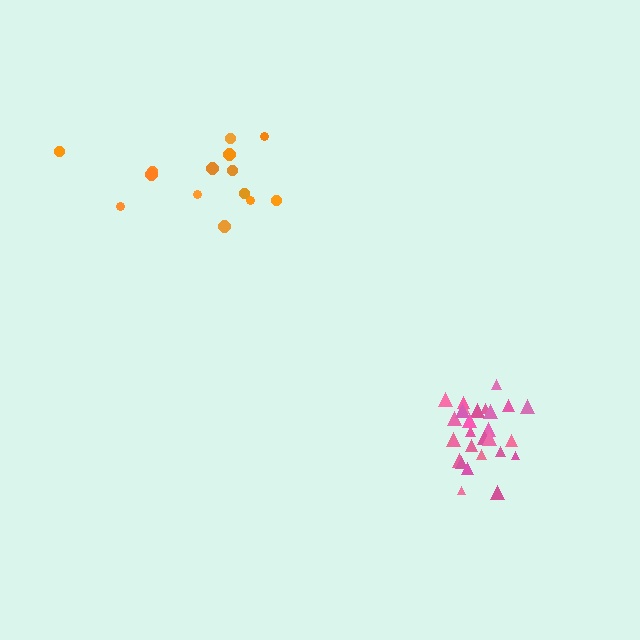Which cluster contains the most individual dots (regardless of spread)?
Pink (28).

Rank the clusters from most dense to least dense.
pink, orange.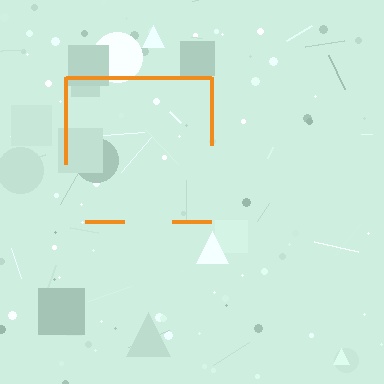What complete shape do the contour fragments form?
The contour fragments form a square.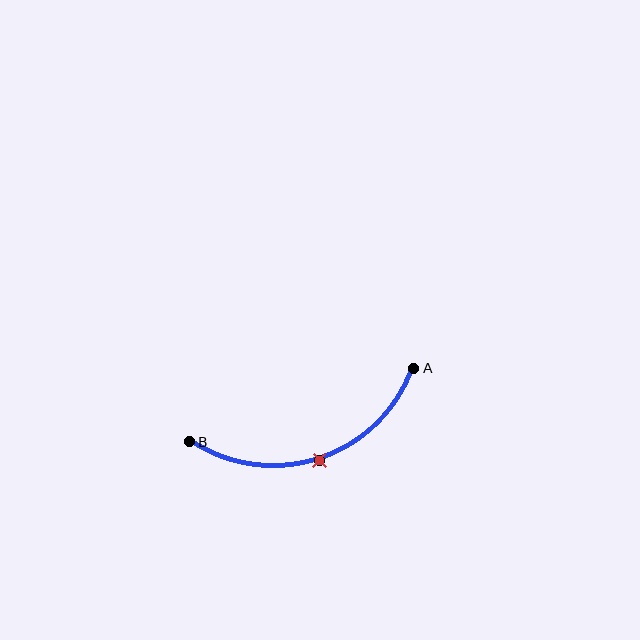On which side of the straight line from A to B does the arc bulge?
The arc bulges below the straight line connecting A and B.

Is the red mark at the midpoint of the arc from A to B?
Yes. The red mark lies on the arc at equal arc-length from both A and B — it is the arc midpoint.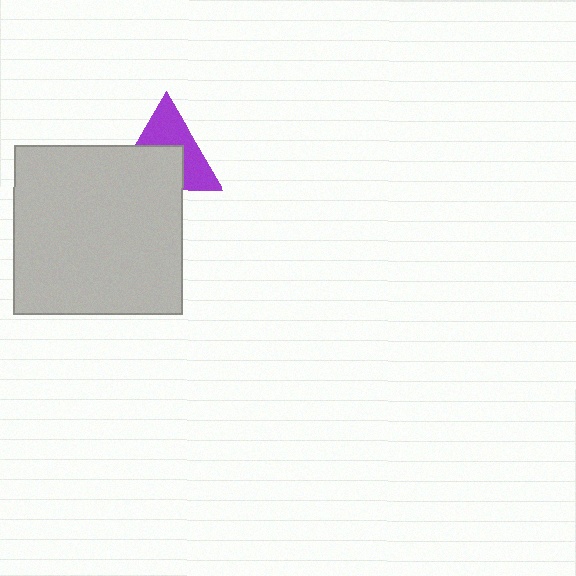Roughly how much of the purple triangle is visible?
About half of it is visible (roughly 50%).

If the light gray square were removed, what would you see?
You would see the complete purple triangle.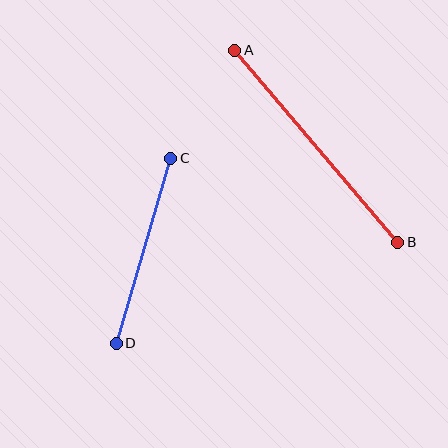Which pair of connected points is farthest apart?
Points A and B are farthest apart.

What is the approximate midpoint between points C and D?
The midpoint is at approximately (143, 251) pixels.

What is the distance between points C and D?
The distance is approximately 193 pixels.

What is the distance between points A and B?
The distance is approximately 252 pixels.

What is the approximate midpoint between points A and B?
The midpoint is at approximately (316, 146) pixels.